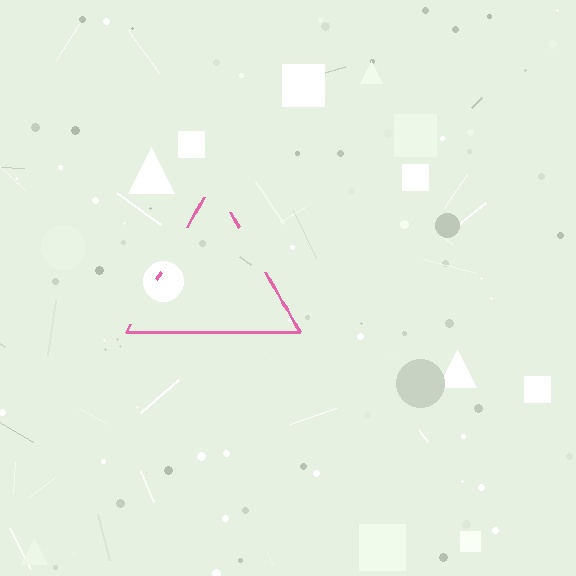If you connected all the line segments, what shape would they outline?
They would outline a triangle.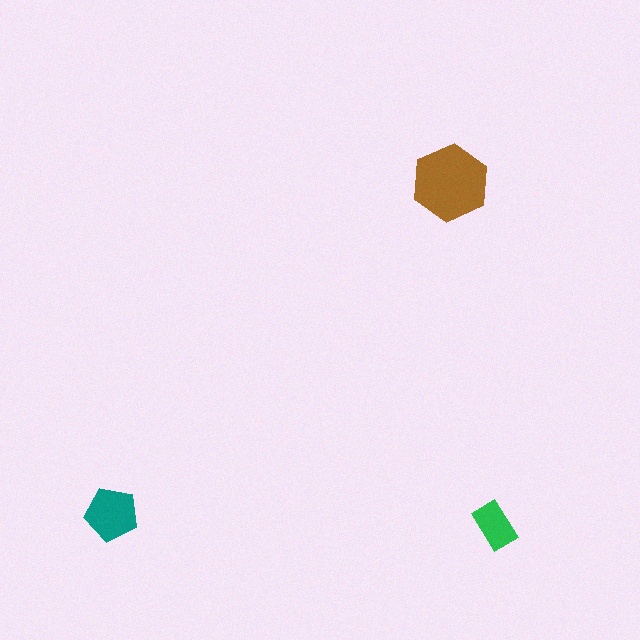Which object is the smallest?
The green rectangle.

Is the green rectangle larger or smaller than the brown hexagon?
Smaller.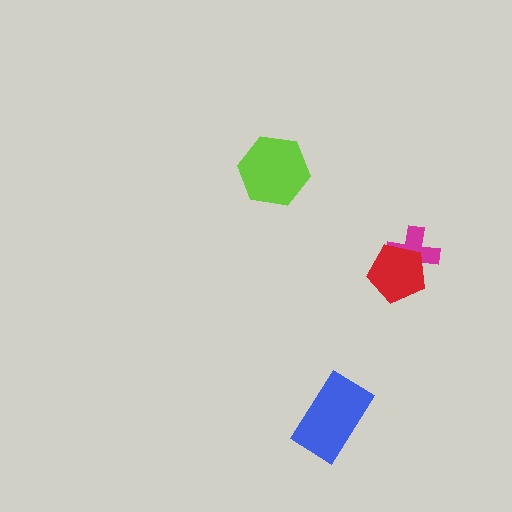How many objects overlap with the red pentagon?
1 object overlaps with the red pentagon.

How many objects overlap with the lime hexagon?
0 objects overlap with the lime hexagon.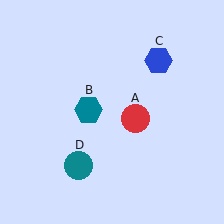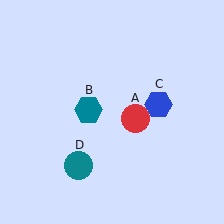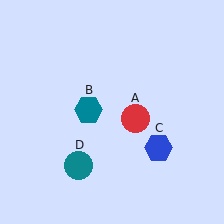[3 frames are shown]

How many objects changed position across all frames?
1 object changed position: blue hexagon (object C).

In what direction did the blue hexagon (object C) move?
The blue hexagon (object C) moved down.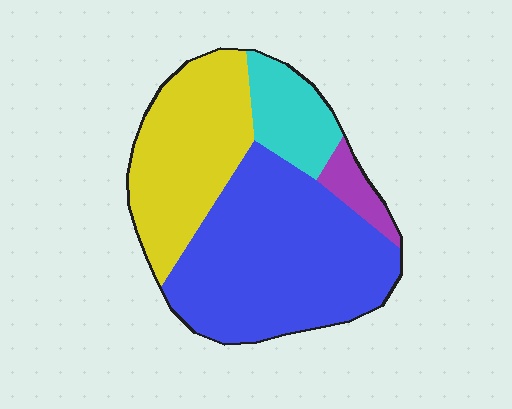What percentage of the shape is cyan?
Cyan takes up less than a sixth of the shape.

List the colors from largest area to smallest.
From largest to smallest: blue, yellow, cyan, purple.